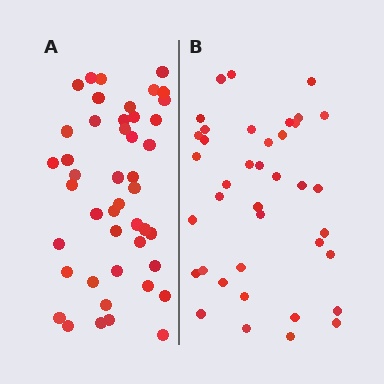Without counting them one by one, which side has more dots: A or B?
Region A (the left region) has more dots.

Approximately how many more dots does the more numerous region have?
Region A has about 6 more dots than region B.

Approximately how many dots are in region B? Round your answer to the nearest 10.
About 40 dots. (The exact count is 39, which rounds to 40.)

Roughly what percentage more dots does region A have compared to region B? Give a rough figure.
About 15% more.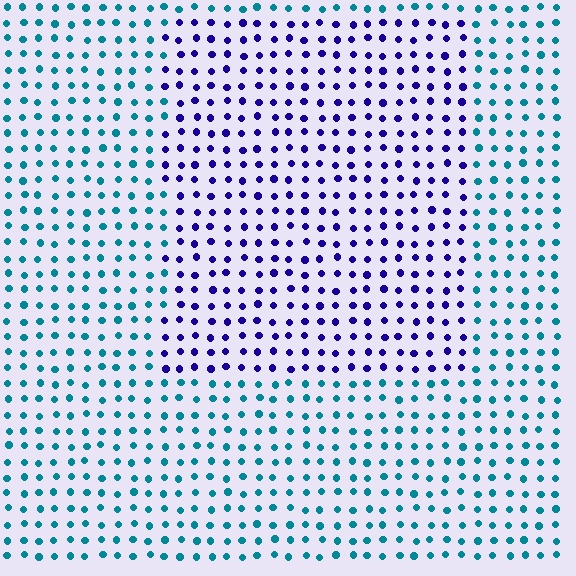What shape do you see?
I see a rectangle.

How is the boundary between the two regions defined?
The boundary is defined purely by a slight shift in hue (about 64 degrees). Spacing, size, and orientation are identical on both sides.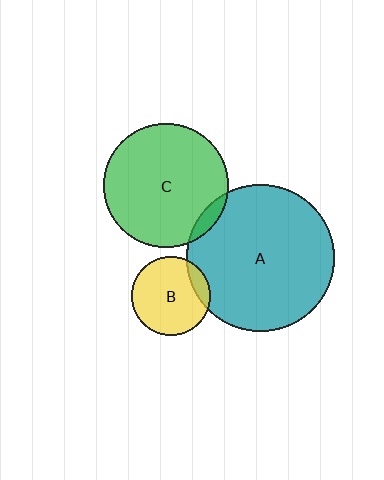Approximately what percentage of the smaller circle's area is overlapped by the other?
Approximately 5%.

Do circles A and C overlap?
Yes.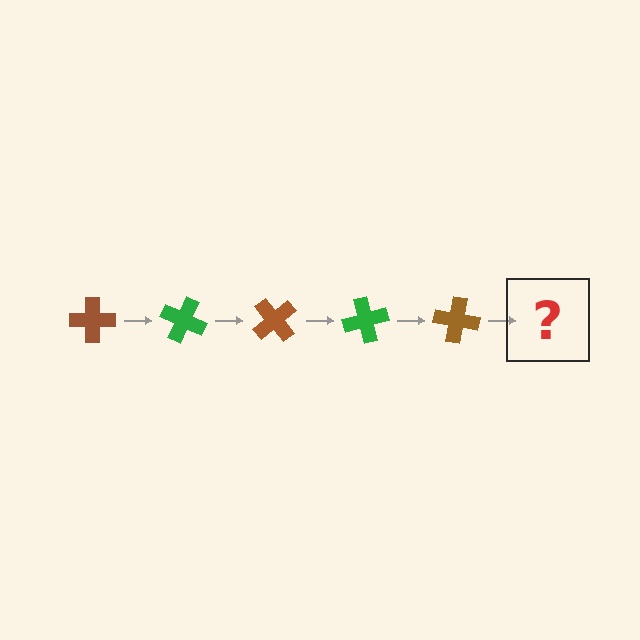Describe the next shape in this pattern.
It should be a green cross, rotated 125 degrees from the start.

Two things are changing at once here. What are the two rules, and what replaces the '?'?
The two rules are that it rotates 25 degrees each step and the color cycles through brown and green. The '?' should be a green cross, rotated 125 degrees from the start.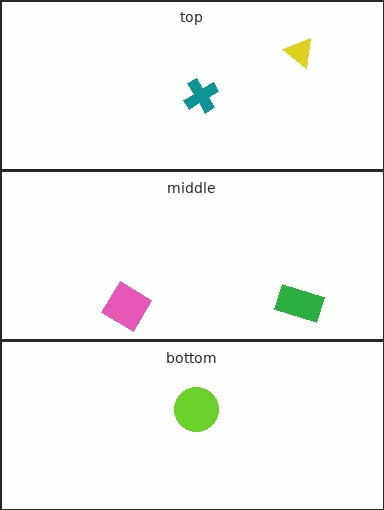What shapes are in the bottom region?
The lime circle.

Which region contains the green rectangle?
The middle region.